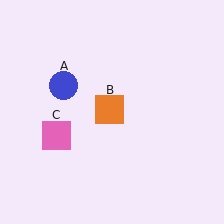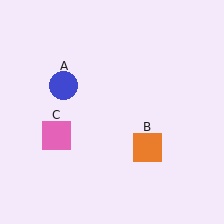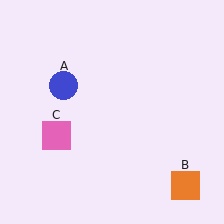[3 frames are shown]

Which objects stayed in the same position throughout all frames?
Blue circle (object A) and pink square (object C) remained stationary.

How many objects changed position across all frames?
1 object changed position: orange square (object B).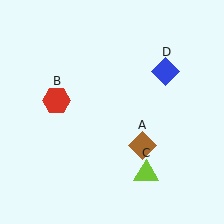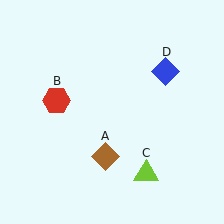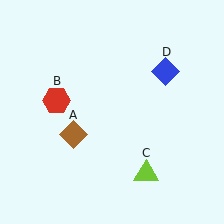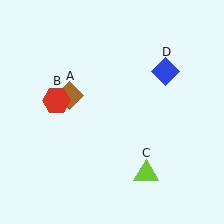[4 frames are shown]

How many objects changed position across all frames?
1 object changed position: brown diamond (object A).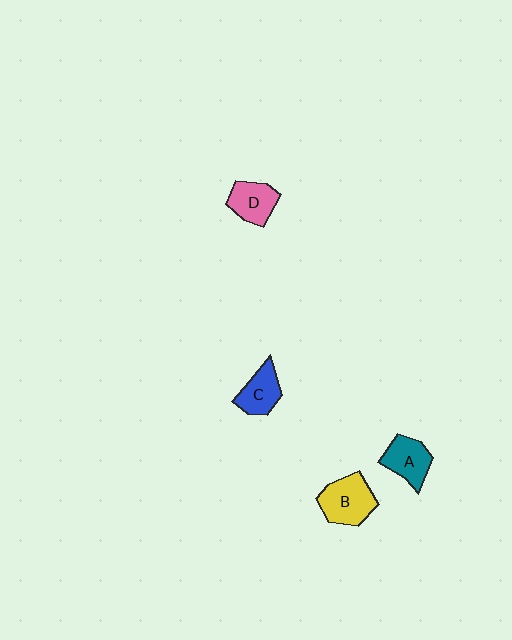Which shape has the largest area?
Shape B (yellow).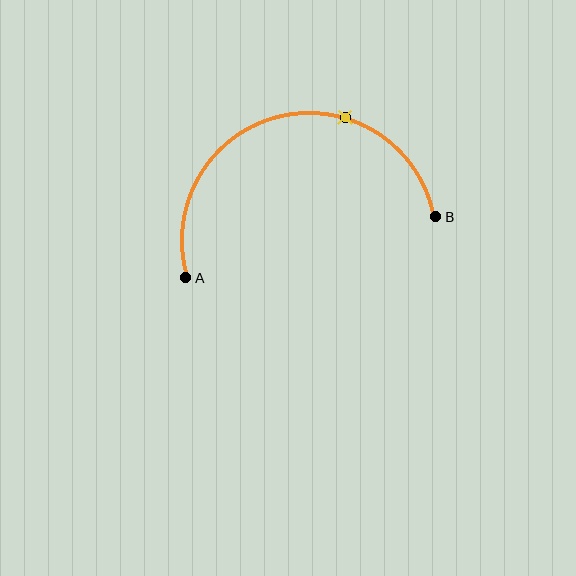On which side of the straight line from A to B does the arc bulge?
The arc bulges above the straight line connecting A and B.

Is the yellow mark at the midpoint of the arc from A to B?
No. The yellow mark lies on the arc but is closer to endpoint B. The arc midpoint would be at the point on the curve equidistant along the arc from both A and B.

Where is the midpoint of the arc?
The arc midpoint is the point on the curve farthest from the straight line joining A and B. It sits above that line.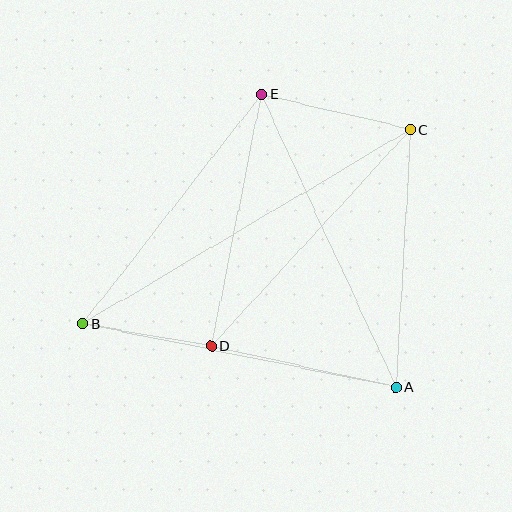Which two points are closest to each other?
Points B and D are closest to each other.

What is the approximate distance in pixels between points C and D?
The distance between C and D is approximately 294 pixels.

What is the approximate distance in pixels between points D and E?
The distance between D and E is approximately 256 pixels.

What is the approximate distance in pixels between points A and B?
The distance between A and B is approximately 319 pixels.